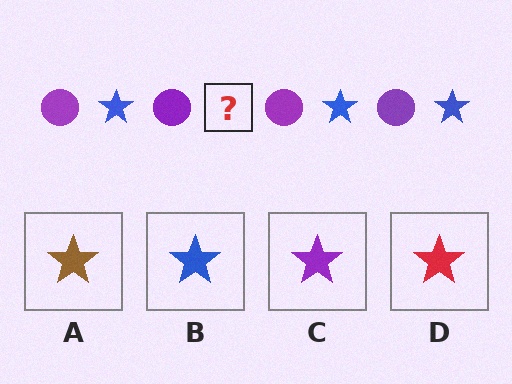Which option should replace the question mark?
Option B.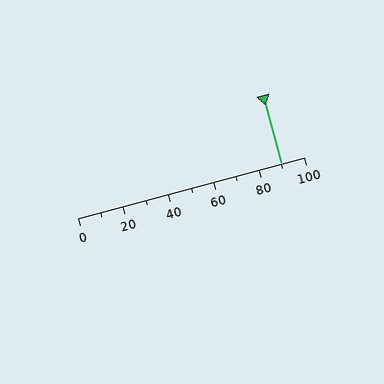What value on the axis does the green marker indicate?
The marker indicates approximately 90.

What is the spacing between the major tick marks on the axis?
The major ticks are spaced 20 apart.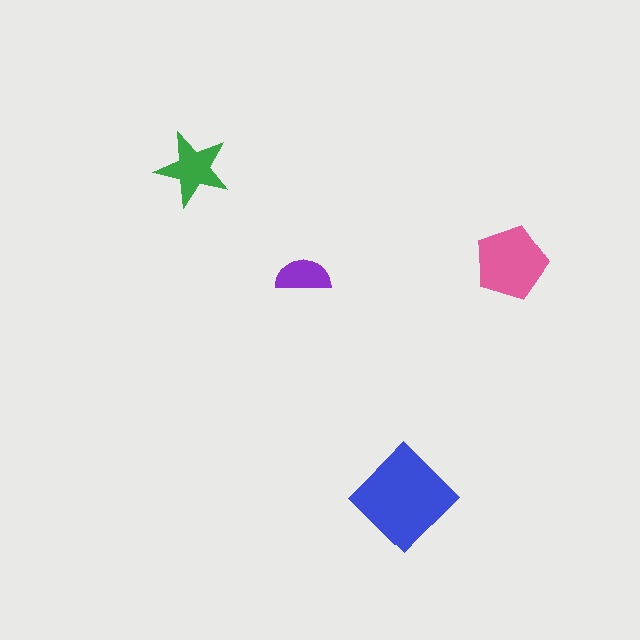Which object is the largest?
The blue diamond.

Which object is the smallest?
The purple semicircle.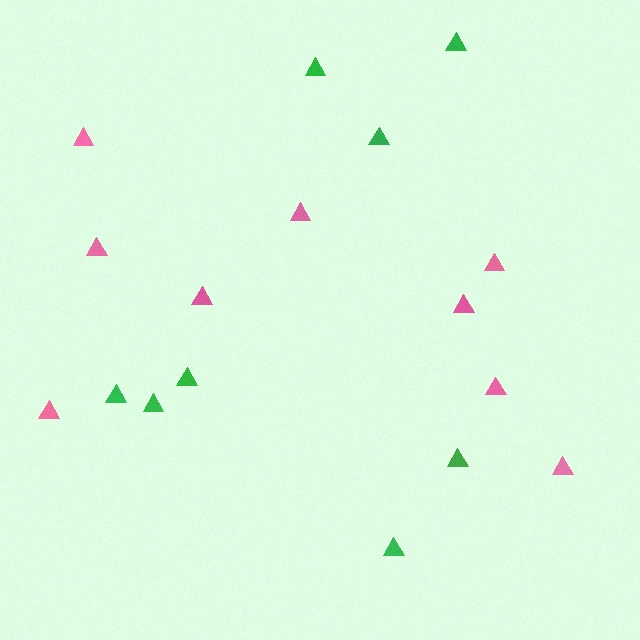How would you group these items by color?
There are 2 groups: one group of pink triangles (9) and one group of green triangles (8).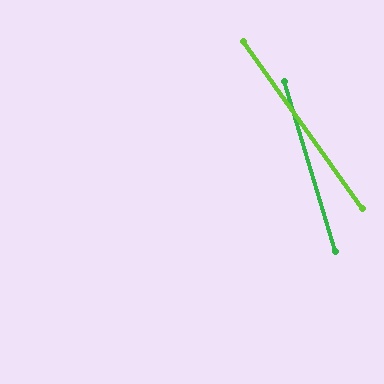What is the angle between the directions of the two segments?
Approximately 19 degrees.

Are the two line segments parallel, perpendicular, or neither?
Neither parallel nor perpendicular — they differ by about 19°.